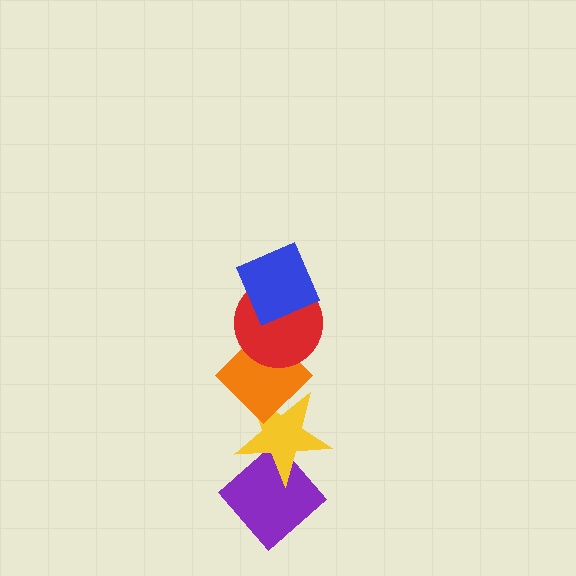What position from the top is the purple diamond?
The purple diamond is 5th from the top.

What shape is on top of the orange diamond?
The red circle is on top of the orange diamond.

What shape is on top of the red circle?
The blue diamond is on top of the red circle.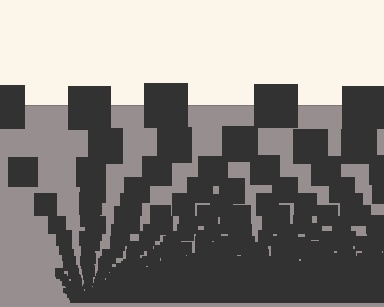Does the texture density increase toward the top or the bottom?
Density increases toward the bottom.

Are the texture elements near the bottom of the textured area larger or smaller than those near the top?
Smaller. The gradient is inverted — elements near the bottom are smaller and denser.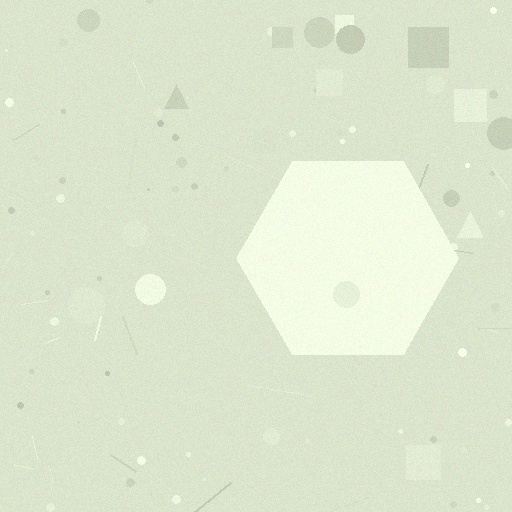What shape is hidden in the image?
A hexagon is hidden in the image.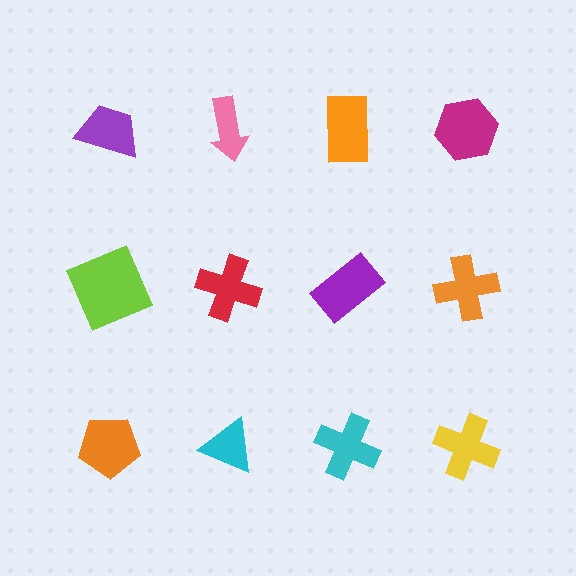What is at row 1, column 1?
A purple trapezoid.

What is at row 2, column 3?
A purple rectangle.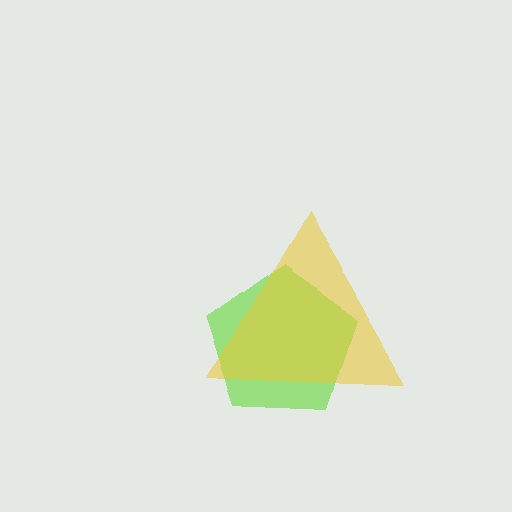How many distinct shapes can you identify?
There are 2 distinct shapes: a lime pentagon, a yellow triangle.